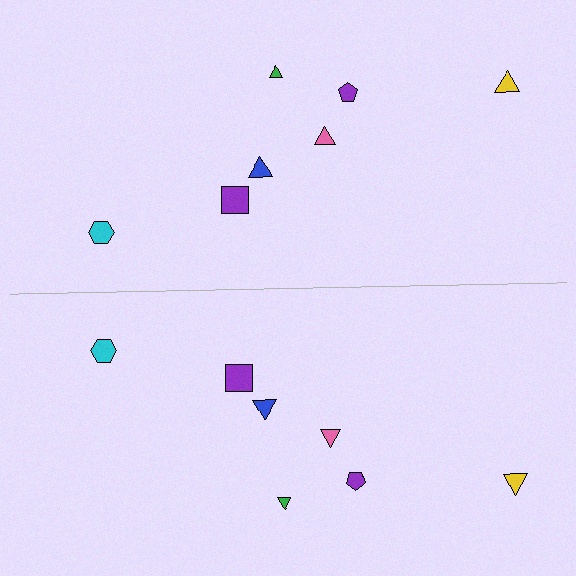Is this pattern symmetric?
Yes, this pattern has bilateral (reflection) symmetry.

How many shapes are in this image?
There are 14 shapes in this image.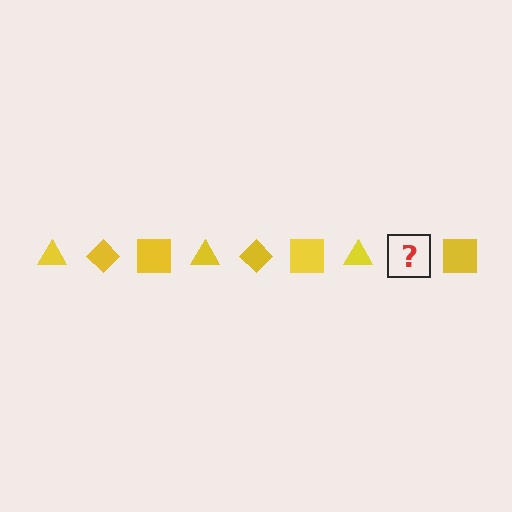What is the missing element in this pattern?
The missing element is a yellow diamond.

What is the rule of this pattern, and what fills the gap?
The rule is that the pattern cycles through triangle, diamond, square shapes in yellow. The gap should be filled with a yellow diamond.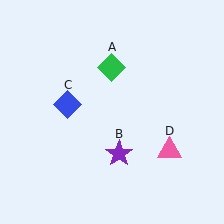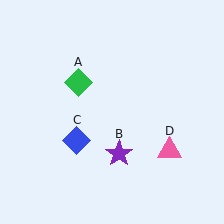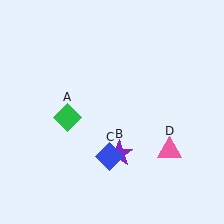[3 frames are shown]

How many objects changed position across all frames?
2 objects changed position: green diamond (object A), blue diamond (object C).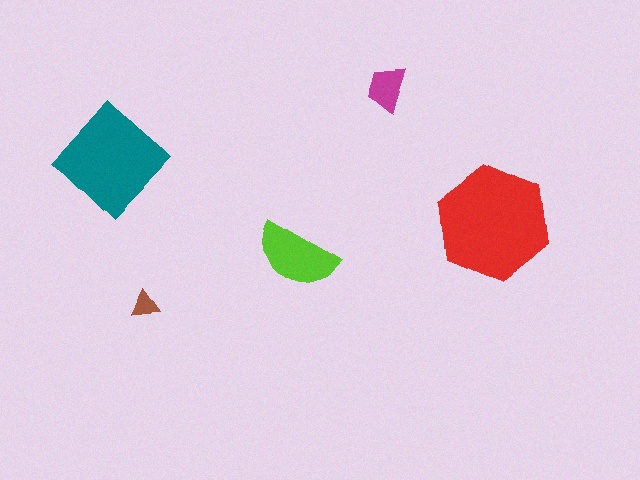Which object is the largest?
The red hexagon.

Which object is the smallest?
The brown triangle.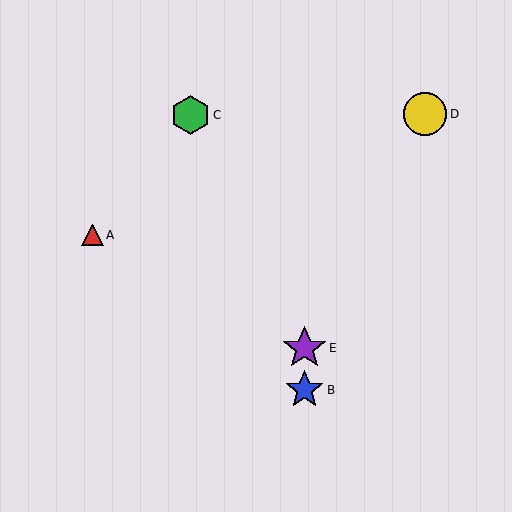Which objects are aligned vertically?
Objects B, E are aligned vertically.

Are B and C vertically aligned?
No, B is at x≈304 and C is at x≈190.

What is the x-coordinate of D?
Object D is at x≈425.